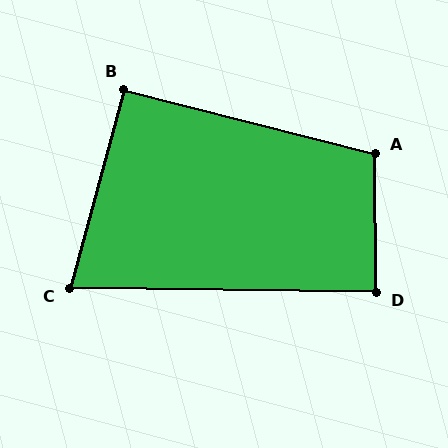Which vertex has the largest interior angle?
A, at approximately 105 degrees.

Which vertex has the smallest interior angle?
C, at approximately 75 degrees.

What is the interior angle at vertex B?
Approximately 91 degrees (approximately right).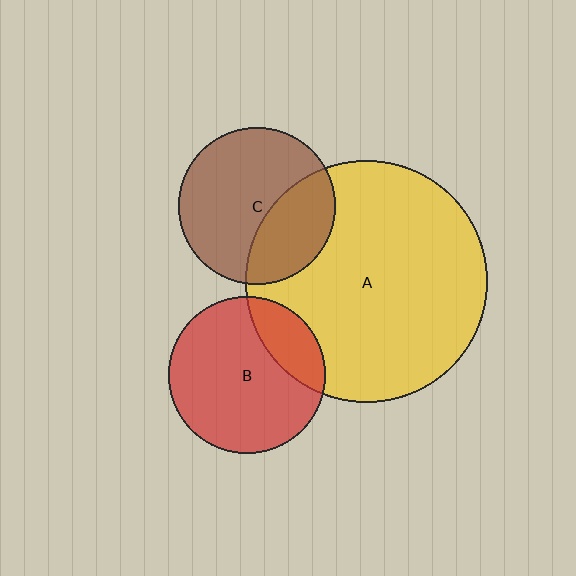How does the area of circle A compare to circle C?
Approximately 2.4 times.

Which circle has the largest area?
Circle A (yellow).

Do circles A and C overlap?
Yes.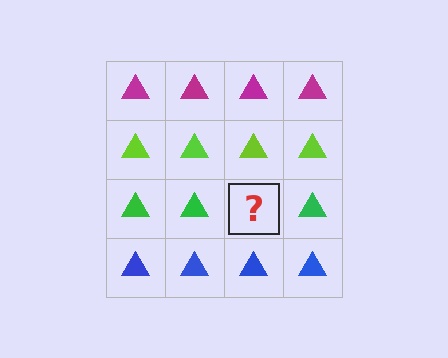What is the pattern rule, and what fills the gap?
The rule is that each row has a consistent color. The gap should be filled with a green triangle.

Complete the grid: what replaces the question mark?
The question mark should be replaced with a green triangle.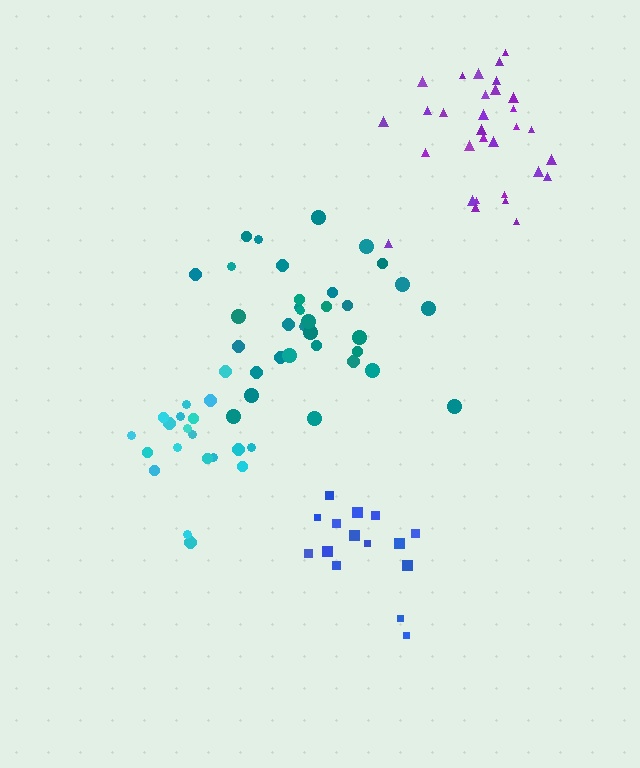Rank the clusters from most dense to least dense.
cyan, purple, blue, teal.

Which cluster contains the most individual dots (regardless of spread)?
Teal (34).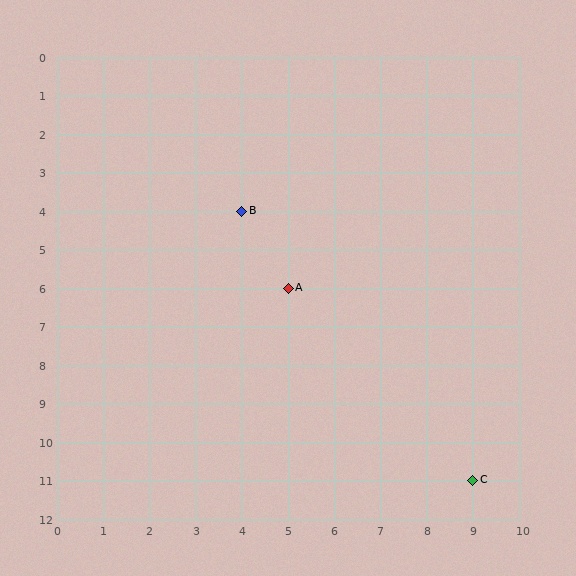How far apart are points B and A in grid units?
Points B and A are 1 column and 2 rows apart (about 2.2 grid units diagonally).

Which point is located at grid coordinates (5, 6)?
Point A is at (5, 6).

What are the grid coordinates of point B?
Point B is at grid coordinates (4, 4).